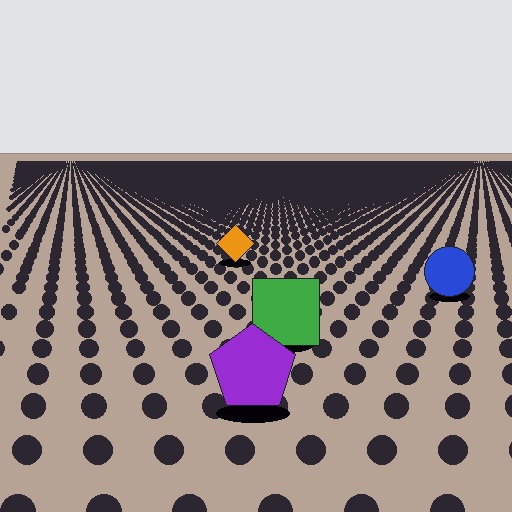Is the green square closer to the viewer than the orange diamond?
Yes. The green square is closer — you can tell from the texture gradient: the ground texture is coarser near it.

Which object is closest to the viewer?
The purple pentagon is closest. The texture marks near it are larger and more spread out.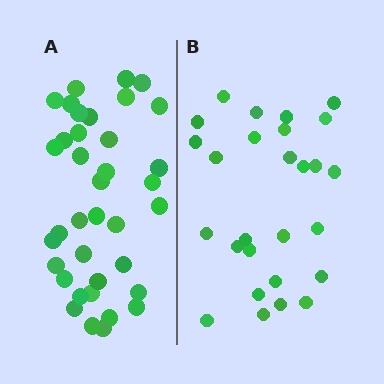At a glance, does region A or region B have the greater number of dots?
Region A (the left region) has more dots.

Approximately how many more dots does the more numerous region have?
Region A has roughly 10 or so more dots than region B.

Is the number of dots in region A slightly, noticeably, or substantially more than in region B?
Region A has noticeably more, but not dramatically so. The ratio is roughly 1.4 to 1.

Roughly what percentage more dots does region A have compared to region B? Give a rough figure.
About 35% more.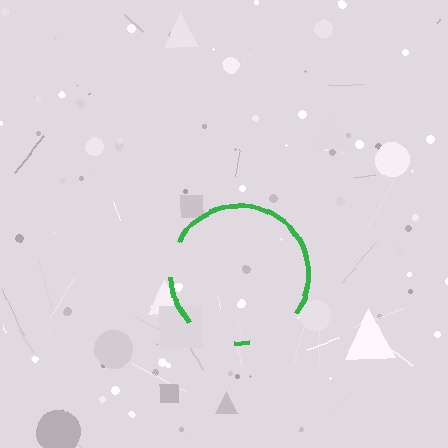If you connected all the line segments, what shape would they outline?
They would outline a circle.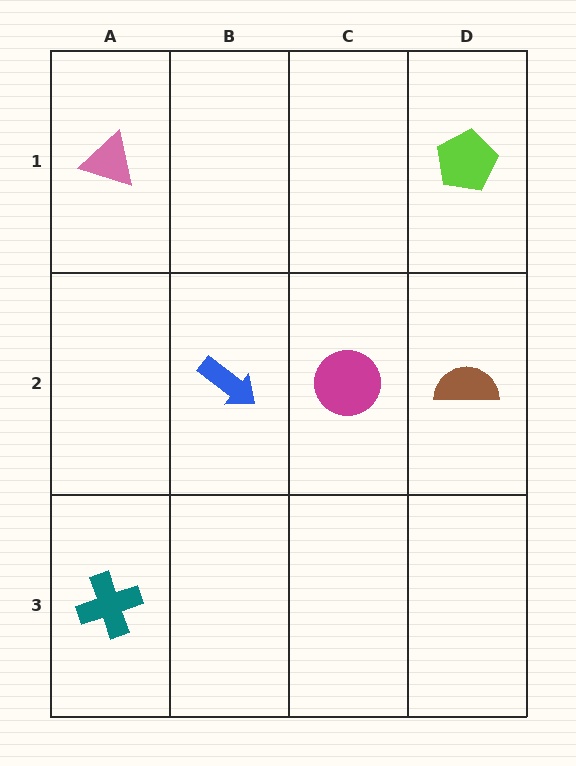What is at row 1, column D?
A lime pentagon.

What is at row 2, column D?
A brown semicircle.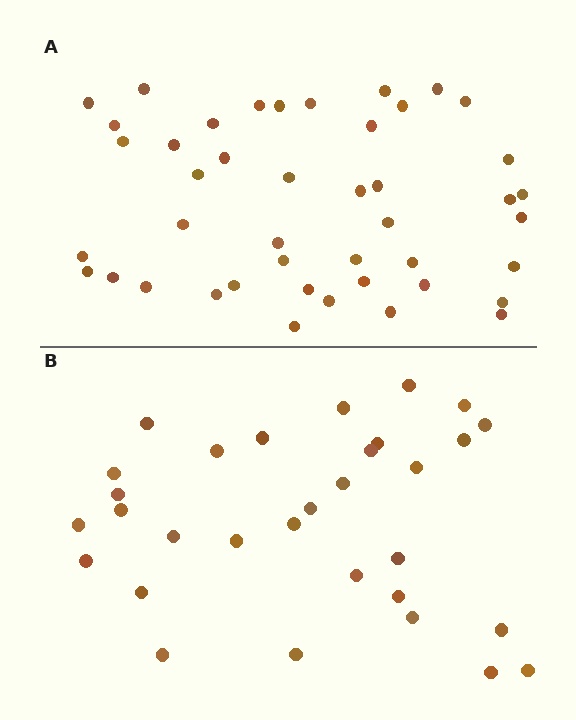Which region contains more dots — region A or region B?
Region A (the top region) has more dots.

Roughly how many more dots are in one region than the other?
Region A has approximately 15 more dots than region B.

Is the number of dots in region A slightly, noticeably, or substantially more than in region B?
Region A has noticeably more, but not dramatically so. The ratio is roughly 1.4 to 1.